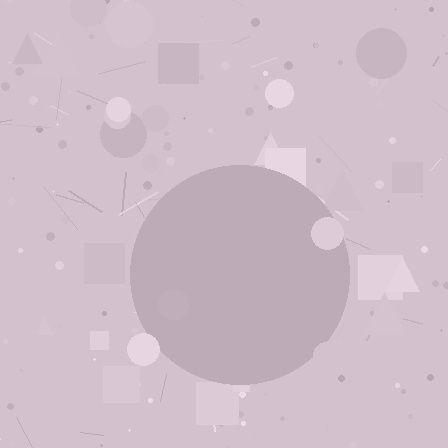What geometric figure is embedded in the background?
A circle is embedded in the background.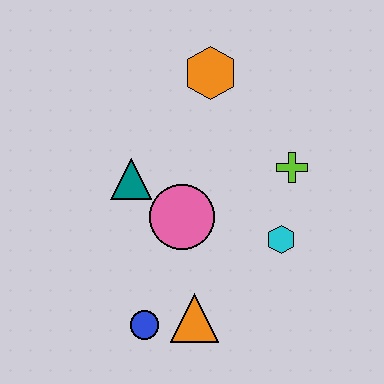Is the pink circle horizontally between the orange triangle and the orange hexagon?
No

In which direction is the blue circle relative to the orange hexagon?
The blue circle is below the orange hexagon.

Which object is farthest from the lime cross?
The blue circle is farthest from the lime cross.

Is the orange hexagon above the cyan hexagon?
Yes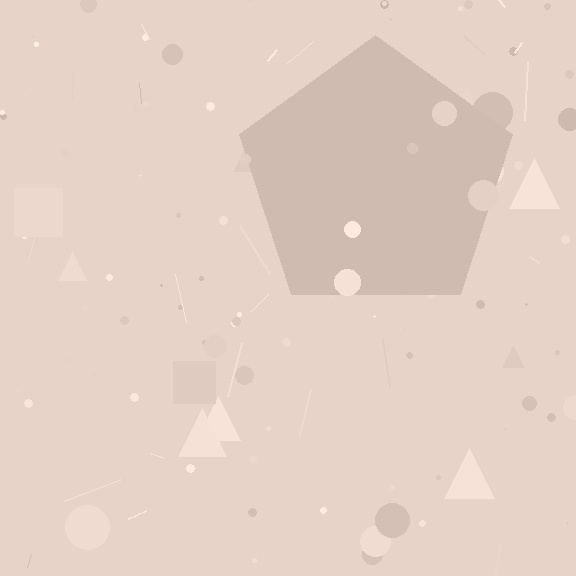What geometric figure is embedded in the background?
A pentagon is embedded in the background.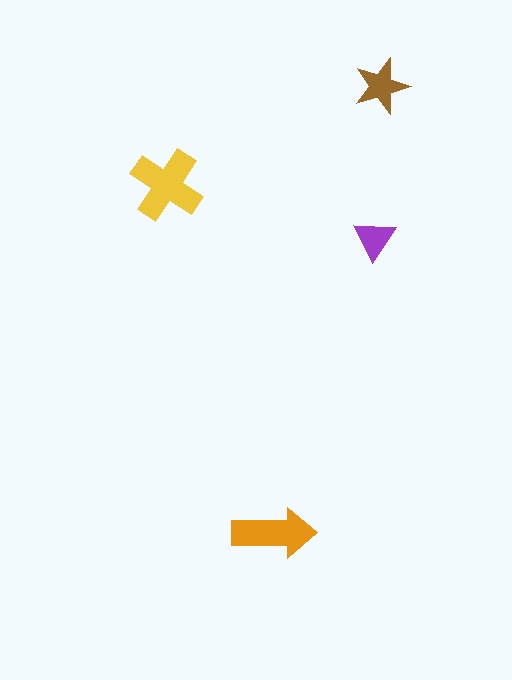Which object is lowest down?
The orange arrow is bottommost.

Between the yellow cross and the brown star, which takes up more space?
The yellow cross.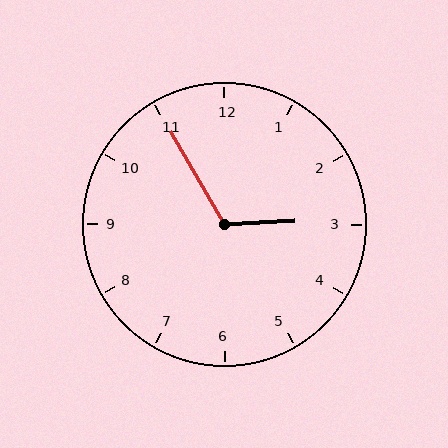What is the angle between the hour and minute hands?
Approximately 118 degrees.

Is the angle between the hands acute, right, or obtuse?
It is obtuse.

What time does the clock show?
2:55.